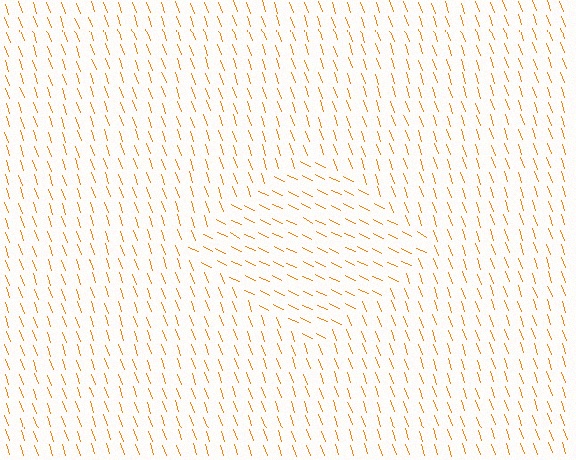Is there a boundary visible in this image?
Yes, there is a texture boundary formed by a change in line orientation.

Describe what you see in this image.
The image is filled with small orange line segments. A diamond region in the image has lines oriented differently from the surrounding lines, creating a visible texture boundary.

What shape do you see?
I see a diamond.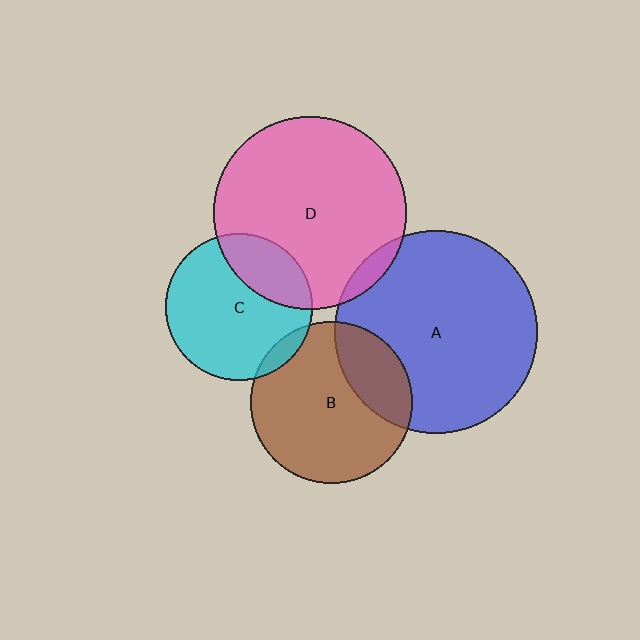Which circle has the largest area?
Circle A (blue).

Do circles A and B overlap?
Yes.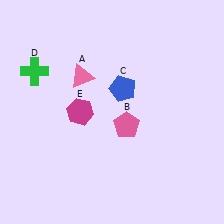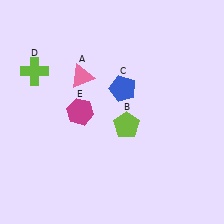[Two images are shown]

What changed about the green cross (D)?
In Image 1, D is green. In Image 2, it changed to lime.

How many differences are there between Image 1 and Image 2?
There are 2 differences between the two images.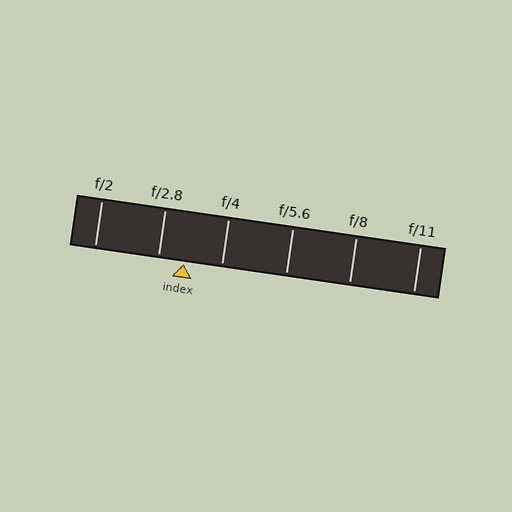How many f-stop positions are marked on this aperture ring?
There are 6 f-stop positions marked.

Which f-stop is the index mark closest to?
The index mark is closest to f/2.8.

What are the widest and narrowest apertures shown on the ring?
The widest aperture shown is f/2 and the narrowest is f/11.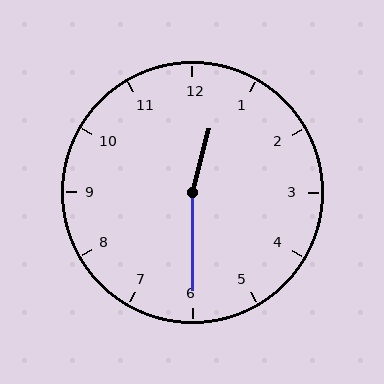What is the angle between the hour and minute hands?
Approximately 165 degrees.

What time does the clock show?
12:30.